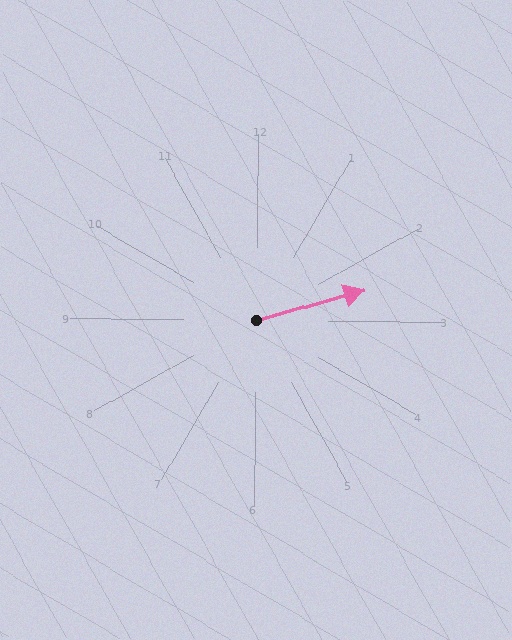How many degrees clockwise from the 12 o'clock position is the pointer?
Approximately 74 degrees.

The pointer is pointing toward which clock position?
Roughly 2 o'clock.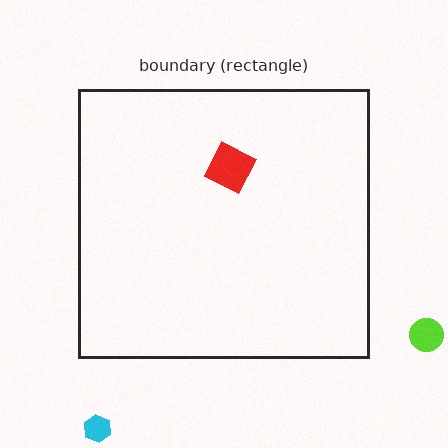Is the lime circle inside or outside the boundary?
Outside.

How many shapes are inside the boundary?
1 inside, 2 outside.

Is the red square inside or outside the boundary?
Inside.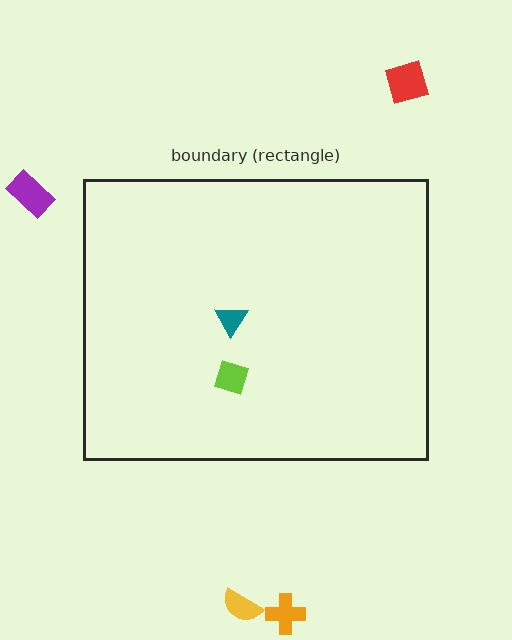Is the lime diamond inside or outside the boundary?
Inside.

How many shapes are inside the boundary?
2 inside, 4 outside.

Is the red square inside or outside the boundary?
Outside.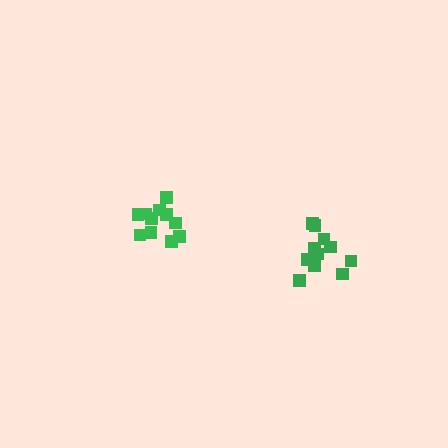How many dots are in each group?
Group 1: 11 dots, Group 2: 11 dots (22 total).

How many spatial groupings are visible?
There are 2 spatial groupings.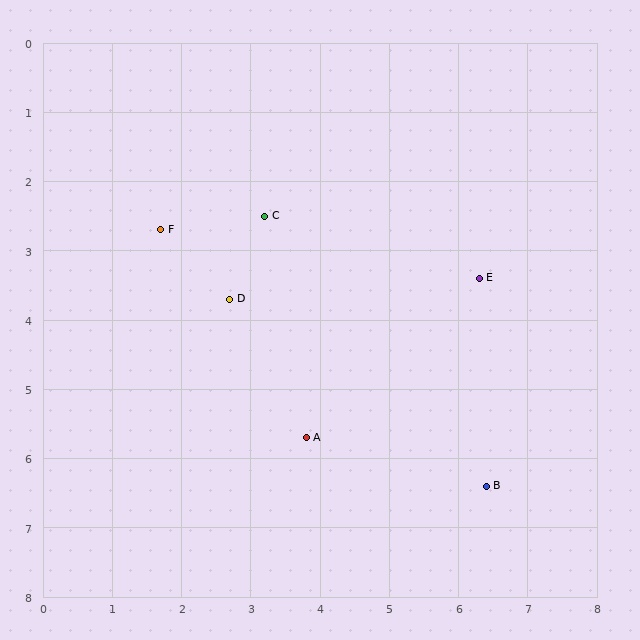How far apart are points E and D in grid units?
Points E and D are about 3.6 grid units apart.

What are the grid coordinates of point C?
Point C is at approximately (3.2, 2.5).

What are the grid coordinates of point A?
Point A is at approximately (3.8, 5.7).